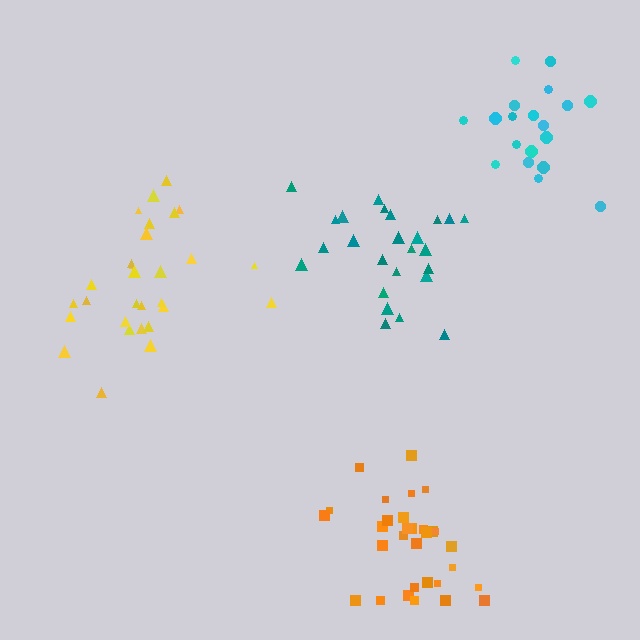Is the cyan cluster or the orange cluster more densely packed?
Cyan.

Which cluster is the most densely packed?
Cyan.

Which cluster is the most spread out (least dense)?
Teal.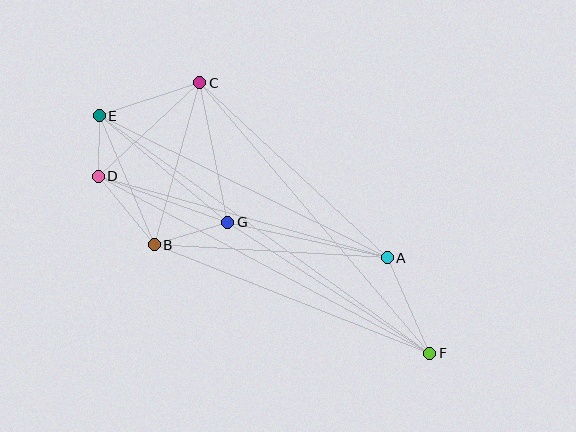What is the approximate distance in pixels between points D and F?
The distance between D and F is approximately 376 pixels.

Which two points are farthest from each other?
Points E and F are farthest from each other.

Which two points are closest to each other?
Points D and E are closest to each other.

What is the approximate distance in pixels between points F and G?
The distance between F and G is approximately 241 pixels.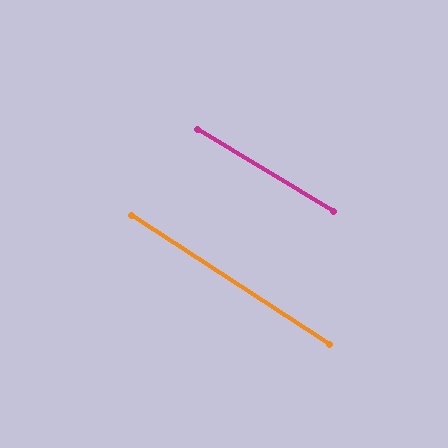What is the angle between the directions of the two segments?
Approximately 2 degrees.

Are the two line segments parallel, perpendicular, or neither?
Parallel — their directions differ by only 1.8°.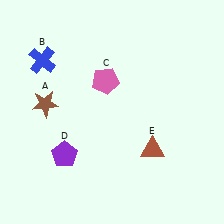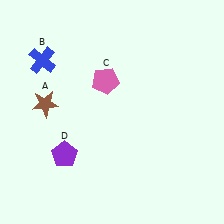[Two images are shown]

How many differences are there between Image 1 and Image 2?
There is 1 difference between the two images.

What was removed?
The brown triangle (E) was removed in Image 2.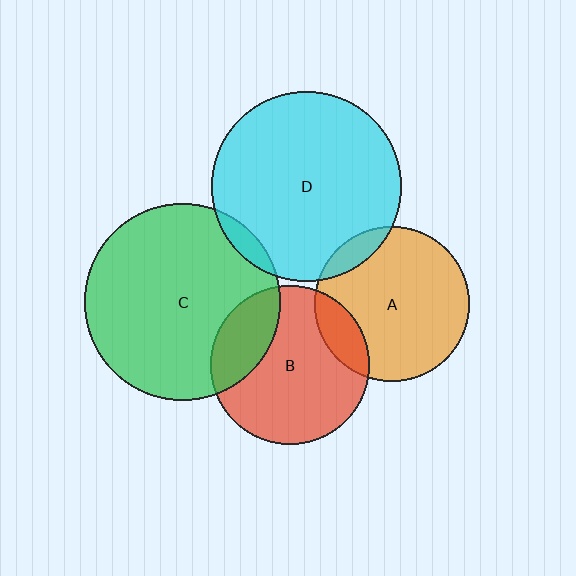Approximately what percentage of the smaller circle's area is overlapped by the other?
Approximately 5%.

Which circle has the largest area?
Circle C (green).